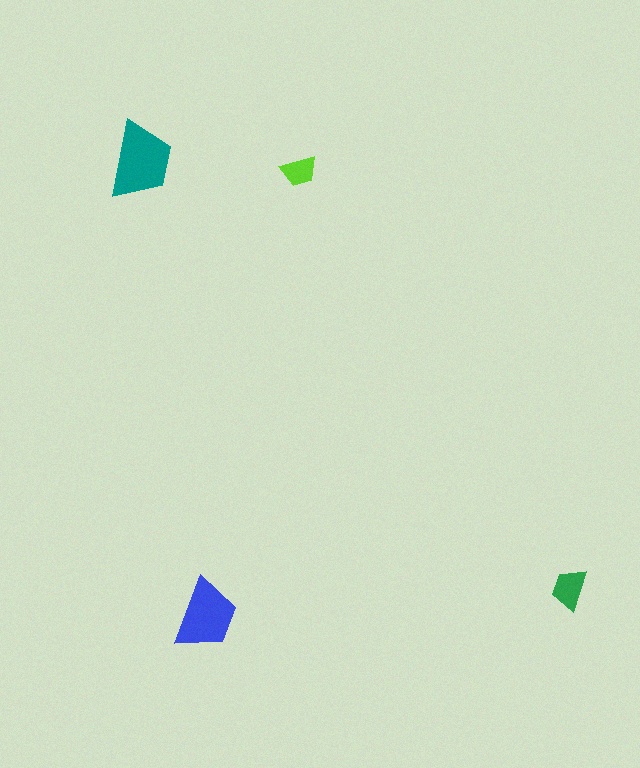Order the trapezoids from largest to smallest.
the teal one, the blue one, the green one, the lime one.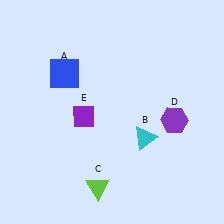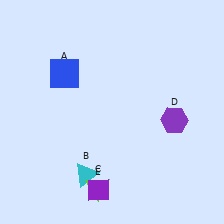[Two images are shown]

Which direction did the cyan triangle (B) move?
The cyan triangle (B) moved left.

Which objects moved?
The objects that moved are: the cyan triangle (B), the purple diamond (E).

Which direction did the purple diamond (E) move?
The purple diamond (E) moved down.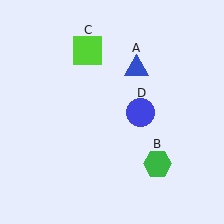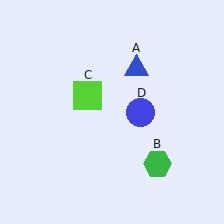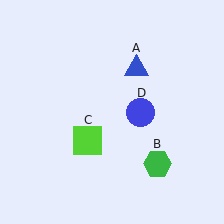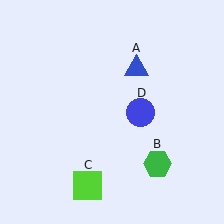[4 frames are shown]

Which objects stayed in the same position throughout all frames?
Blue triangle (object A) and green hexagon (object B) and blue circle (object D) remained stationary.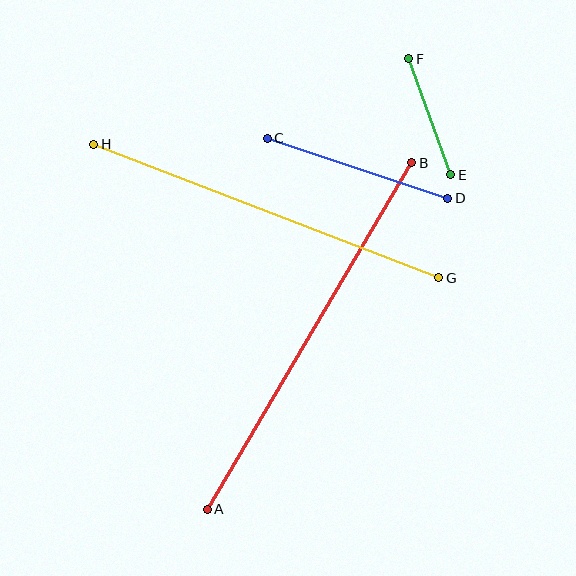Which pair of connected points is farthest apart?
Points A and B are farthest apart.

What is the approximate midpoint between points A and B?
The midpoint is at approximately (310, 336) pixels.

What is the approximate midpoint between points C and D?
The midpoint is at approximately (357, 168) pixels.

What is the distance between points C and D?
The distance is approximately 190 pixels.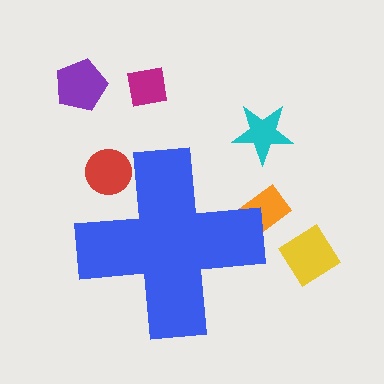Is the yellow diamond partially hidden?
No, the yellow diamond is fully visible.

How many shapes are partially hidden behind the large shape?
2 shapes are partially hidden.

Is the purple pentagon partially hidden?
No, the purple pentagon is fully visible.